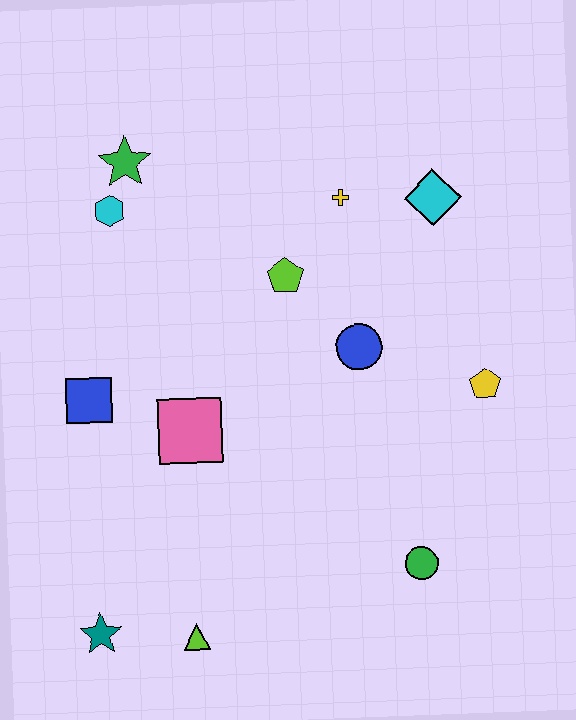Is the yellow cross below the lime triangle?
No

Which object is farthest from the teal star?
The cyan diamond is farthest from the teal star.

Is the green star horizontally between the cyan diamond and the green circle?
No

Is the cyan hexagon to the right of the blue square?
Yes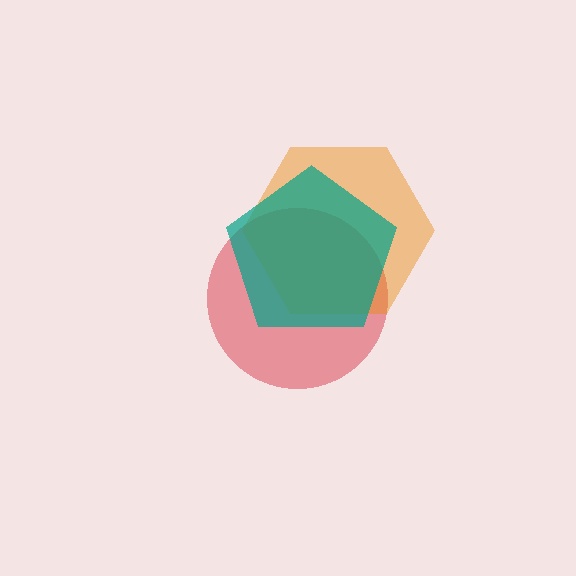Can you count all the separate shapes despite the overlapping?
Yes, there are 3 separate shapes.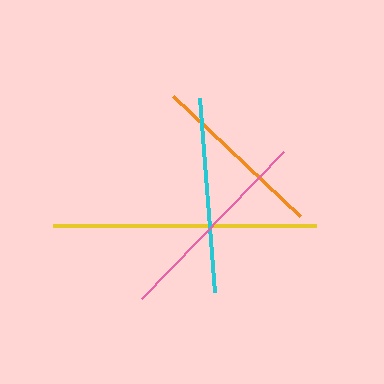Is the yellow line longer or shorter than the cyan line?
The yellow line is longer than the cyan line.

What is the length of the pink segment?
The pink segment is approximately 205 pixels long.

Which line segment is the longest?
The yellow line is the longest at approximately 262 pixels.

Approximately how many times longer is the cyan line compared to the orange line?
The cyan line is approximately 1.1 times the length of the orange line.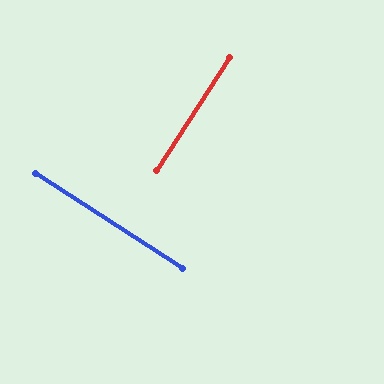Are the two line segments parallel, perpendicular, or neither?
Perpendicular — they meet at approximately 90°.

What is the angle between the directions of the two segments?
Approximately 90 degrees.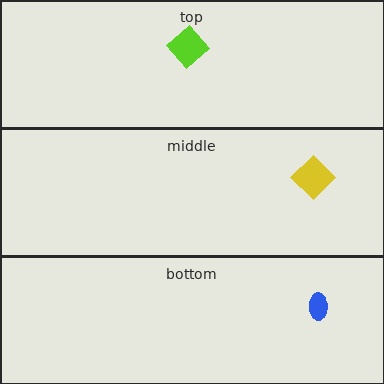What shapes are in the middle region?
The yellow diamond.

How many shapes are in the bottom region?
1.